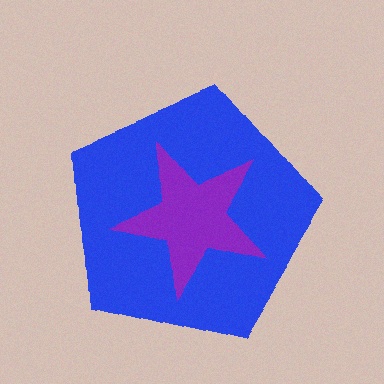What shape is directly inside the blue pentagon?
The purple star.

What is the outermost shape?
The blue pentagon.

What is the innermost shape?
The purple star.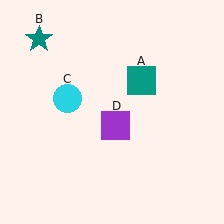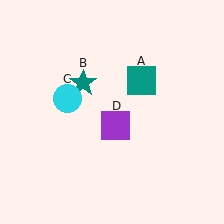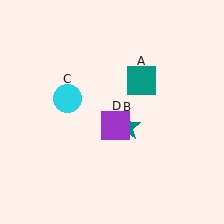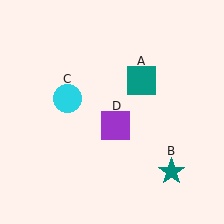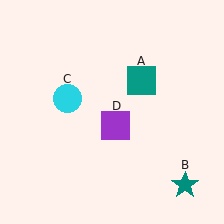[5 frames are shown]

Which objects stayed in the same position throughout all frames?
Teal square (object A) and cyan circle (object C) and purple square (object D) remained stationary.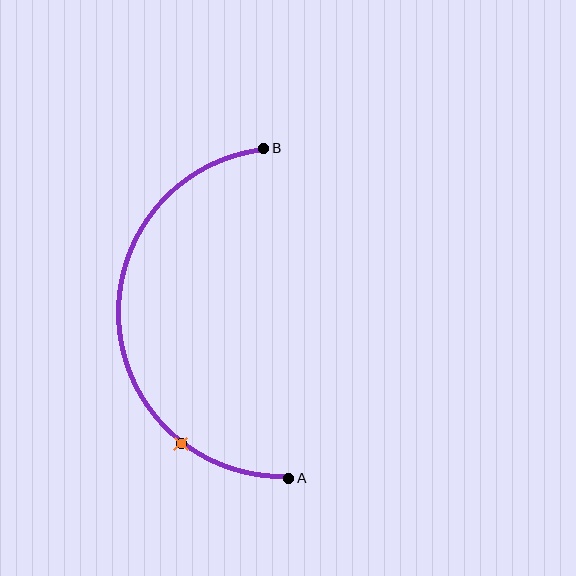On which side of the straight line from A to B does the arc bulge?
The arc bulges to the left of the straight line connecting A and B.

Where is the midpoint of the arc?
The arc midpoint is the point on the curve farthest from the straight line joining A and B. It sits to the left of that line.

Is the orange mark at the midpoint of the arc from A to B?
No. The orange mark lies on the arc but is closer to endpoint A. The arc midpoint would be at the point on the curve equidistant along the arc from both A and B.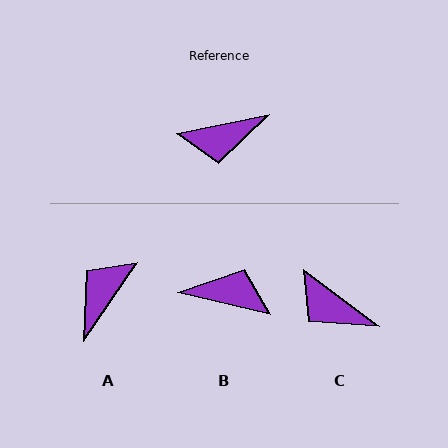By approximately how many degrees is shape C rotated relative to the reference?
Approximately 48 degrees clockwise.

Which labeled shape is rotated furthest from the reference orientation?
B, about 155 degrees away.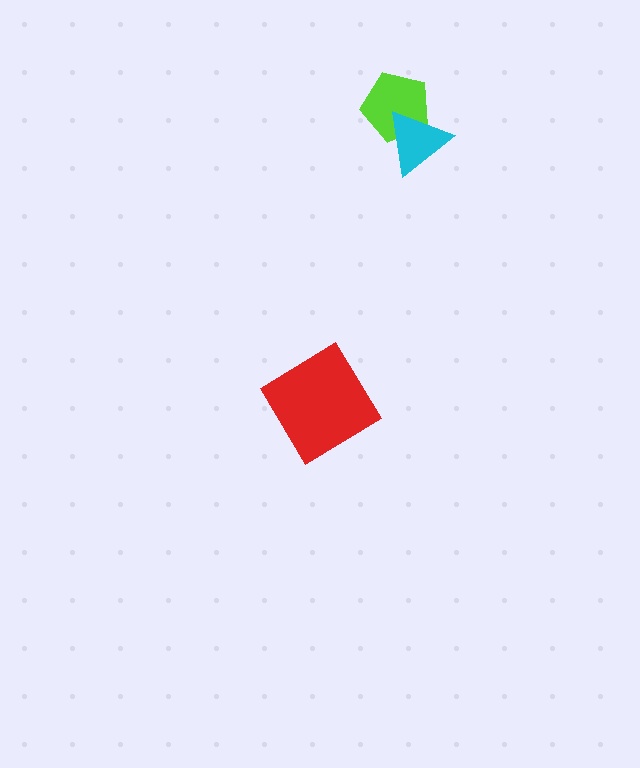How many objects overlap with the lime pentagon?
1 object overlaps with the lime pentagon.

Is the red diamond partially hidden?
No, no other shape covers it.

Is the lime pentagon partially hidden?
Yes, it is partially covered by another shape.